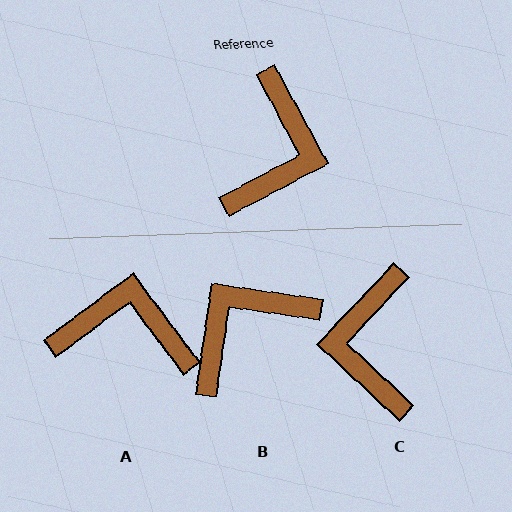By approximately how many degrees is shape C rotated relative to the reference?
Approximately 161 degrees clockwise.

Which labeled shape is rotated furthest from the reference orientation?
C, about 161 degrees away.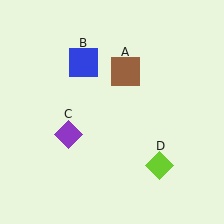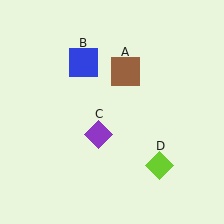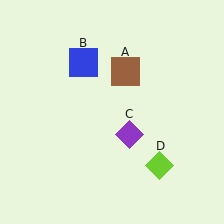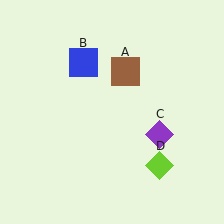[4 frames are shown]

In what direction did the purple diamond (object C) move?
The purple diamond (object C) moved right.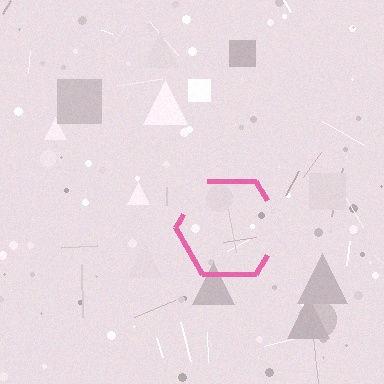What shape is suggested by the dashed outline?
The dashed outline suggests a hexagon.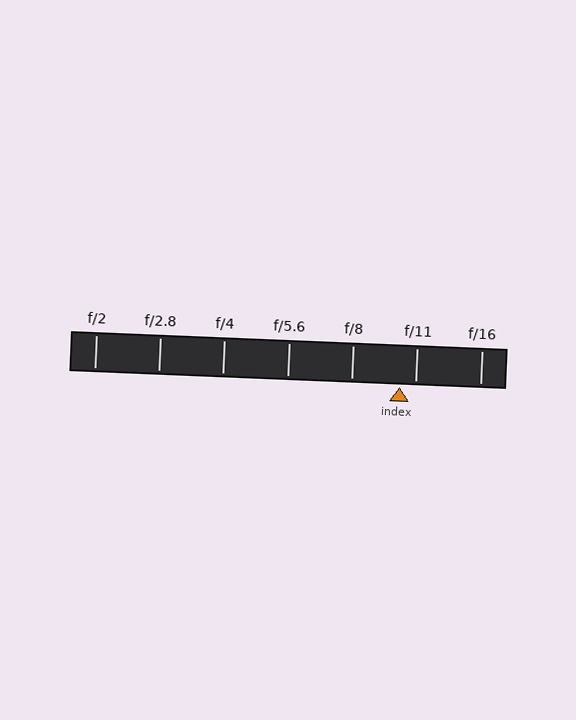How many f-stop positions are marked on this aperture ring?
There are 7 f-stop positions marked.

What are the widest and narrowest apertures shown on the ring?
The widest aperture shown is f/2 and the narrowest is f/16.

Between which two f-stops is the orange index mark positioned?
The index mark is between f/8 and f/11.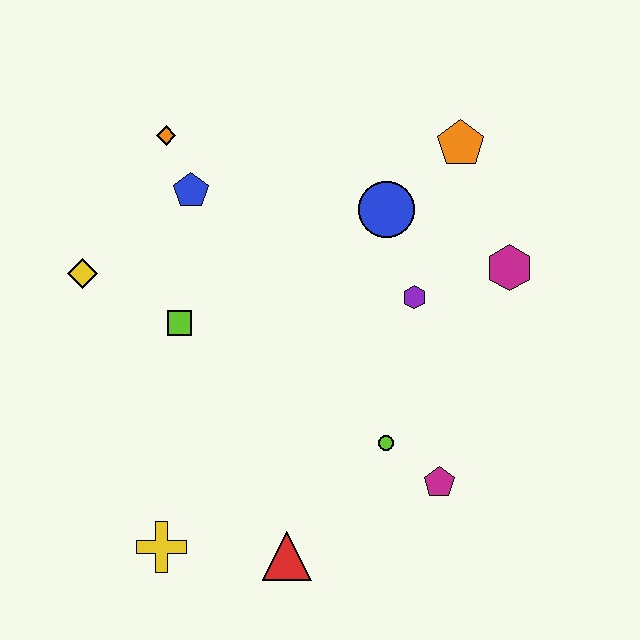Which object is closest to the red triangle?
The yellow cross is closest to the red triangle.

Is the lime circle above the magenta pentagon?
Yes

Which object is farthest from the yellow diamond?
The magenta hexagon is farthest from the yellow diamond.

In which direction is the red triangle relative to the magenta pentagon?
The red triangle is to the left of the magenta pentagon.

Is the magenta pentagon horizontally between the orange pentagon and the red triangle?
Yes